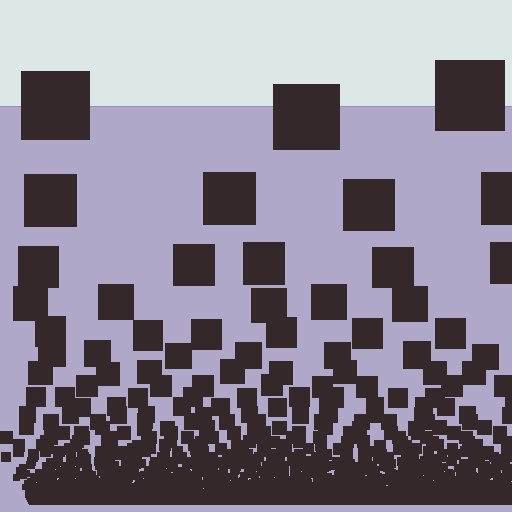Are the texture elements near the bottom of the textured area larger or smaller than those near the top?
Smaller. The gradient is inverted — elements near the bottom are smaller and denser.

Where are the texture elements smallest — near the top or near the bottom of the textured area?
Near the bottom.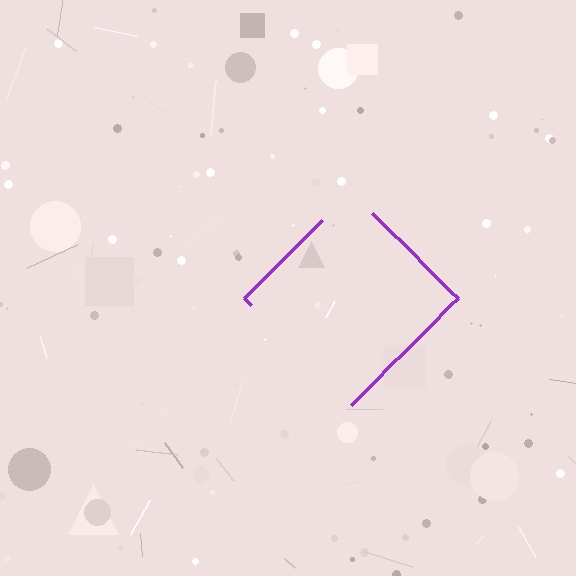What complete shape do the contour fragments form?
The contour fragments form a diamond.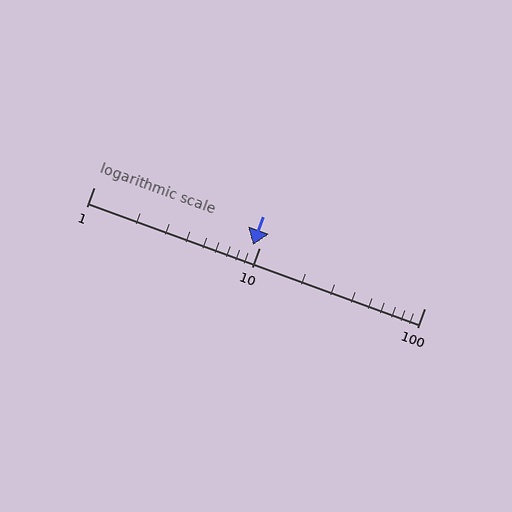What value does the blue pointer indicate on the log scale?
The pointer indicates approximately 9.2.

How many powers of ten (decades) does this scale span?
The scale spans 2 decades, from 1 to 100.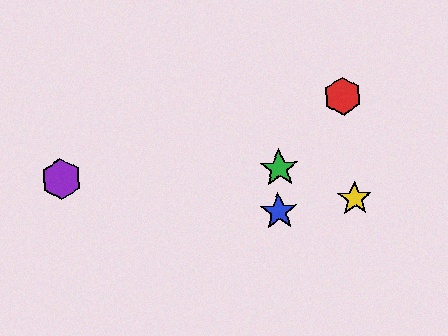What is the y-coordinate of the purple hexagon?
The purple hexagon is at y≈179.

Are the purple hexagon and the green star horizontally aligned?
Yes, both are at y≈179.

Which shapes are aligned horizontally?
The green star, the purple hexagon are aligned horizontally.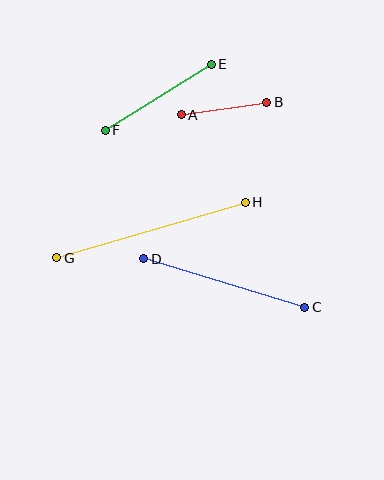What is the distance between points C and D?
The distance is approximately 168 pixels.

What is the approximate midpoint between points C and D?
The midpoint is at approximately (224, 283) pixels.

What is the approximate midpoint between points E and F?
The midpoint is at approximately (158, 97) pixels.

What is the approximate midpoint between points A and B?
The midpoint is at approximately (224, 109) pixels.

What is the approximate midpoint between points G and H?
The midpoint is at approximately (151, 230) pixels.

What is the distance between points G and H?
The distance is approximately 196 pixels.